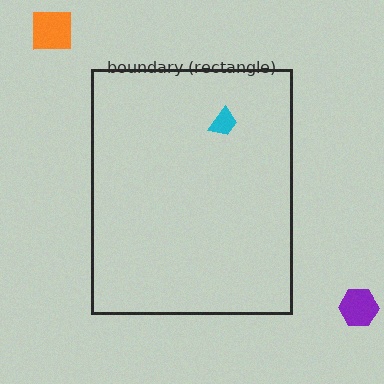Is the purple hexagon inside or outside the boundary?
Outside.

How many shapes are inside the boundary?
1 inside, 2 outside.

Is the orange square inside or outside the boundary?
Outside.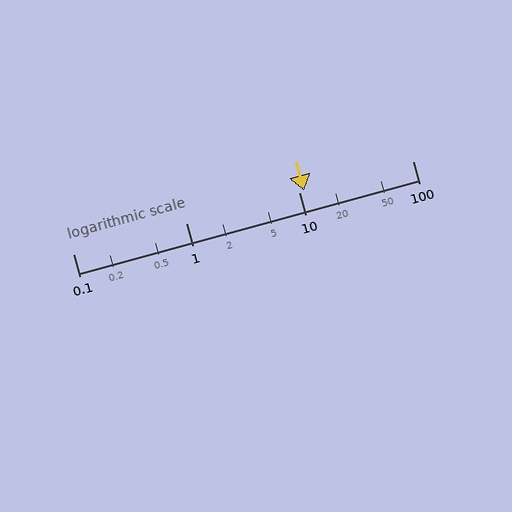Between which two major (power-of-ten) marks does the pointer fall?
The pointer is between 10 and 100.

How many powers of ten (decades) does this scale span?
The scale spans 3 decades, from 0.1 to 100.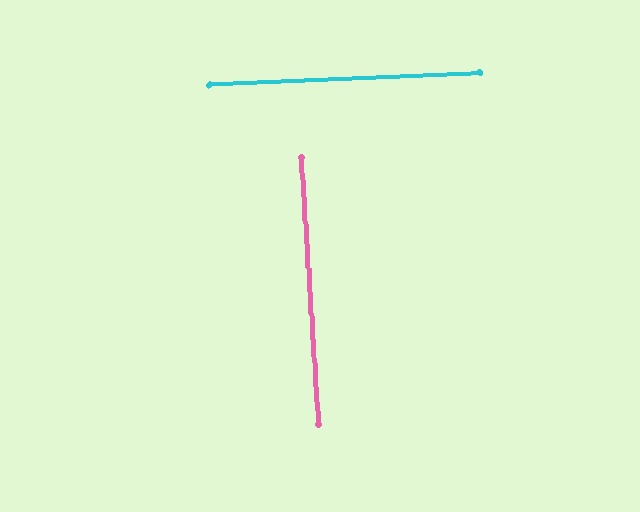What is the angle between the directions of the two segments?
Approximately 89 degrees.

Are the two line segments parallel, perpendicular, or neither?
Perpendicular — they meet at approximately 89°.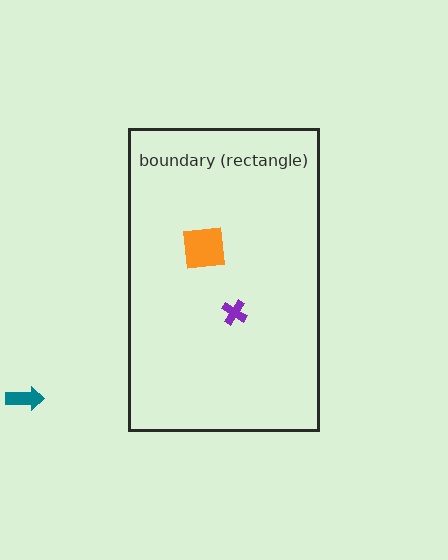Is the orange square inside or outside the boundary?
Inside.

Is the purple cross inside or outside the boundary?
Inside.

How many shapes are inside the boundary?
3 inside, 1 outside.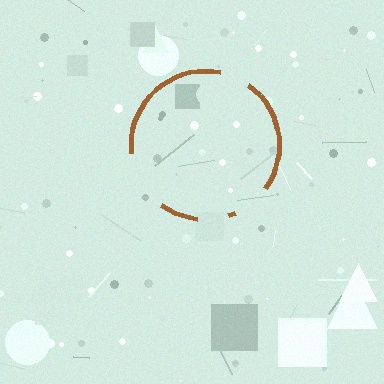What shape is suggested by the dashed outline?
The dashed outline suggests a circle.